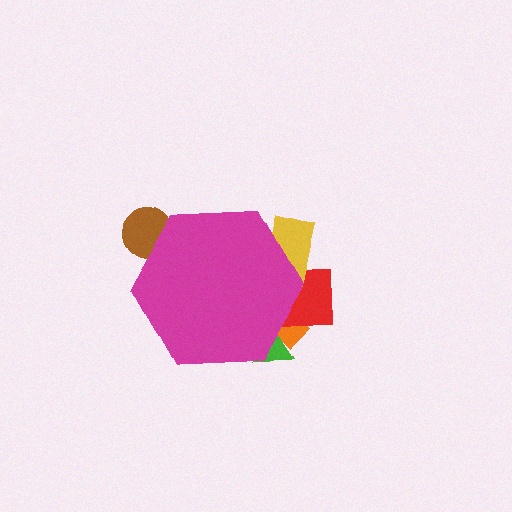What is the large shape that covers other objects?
A magenta hexagon.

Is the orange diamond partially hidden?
Yes, the orange diamond is partially hidden behind the magenta hexagon.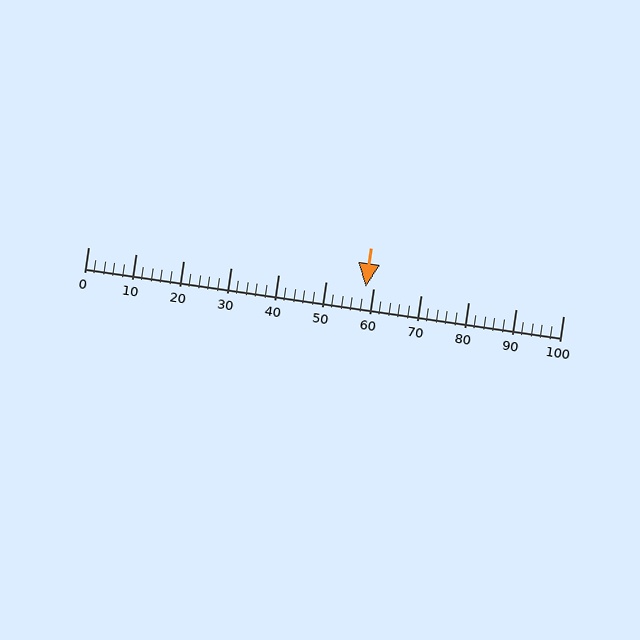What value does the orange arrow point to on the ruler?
The orange arrow points to approximately 58.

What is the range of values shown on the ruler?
The ruler shows values from 0 to 100.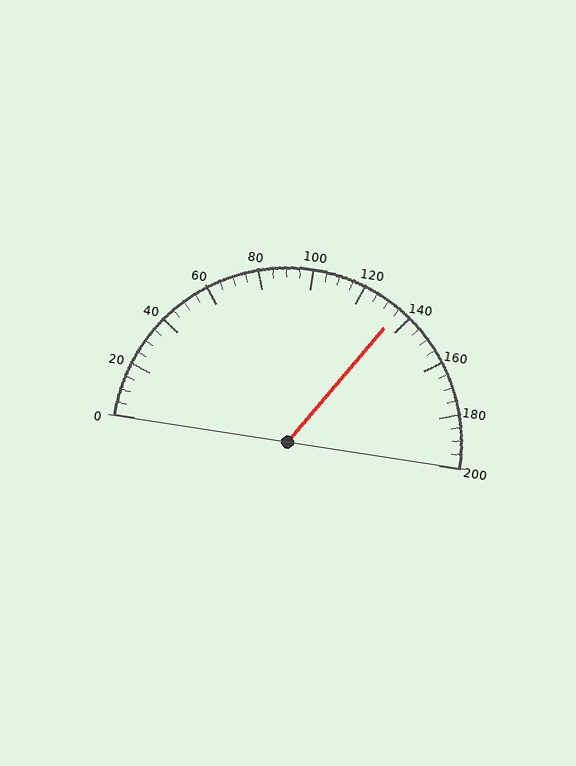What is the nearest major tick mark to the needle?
The nearest major tick mark is 140.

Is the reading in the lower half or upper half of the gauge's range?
The reading is in the upper half of the range (0 to 200).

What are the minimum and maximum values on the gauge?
The gauge ranges from 0 to 200.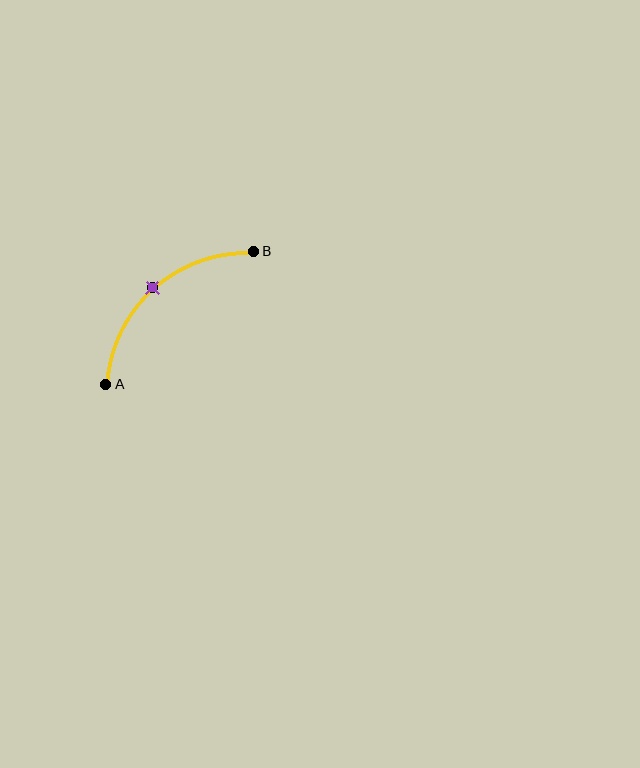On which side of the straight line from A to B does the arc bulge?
The arc bulges above and to the left of the straight line connecting A and B.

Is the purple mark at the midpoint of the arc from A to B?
Yes. The purple mark lies on the arc at equal arc-length from both A and B — it is the arc midpoint.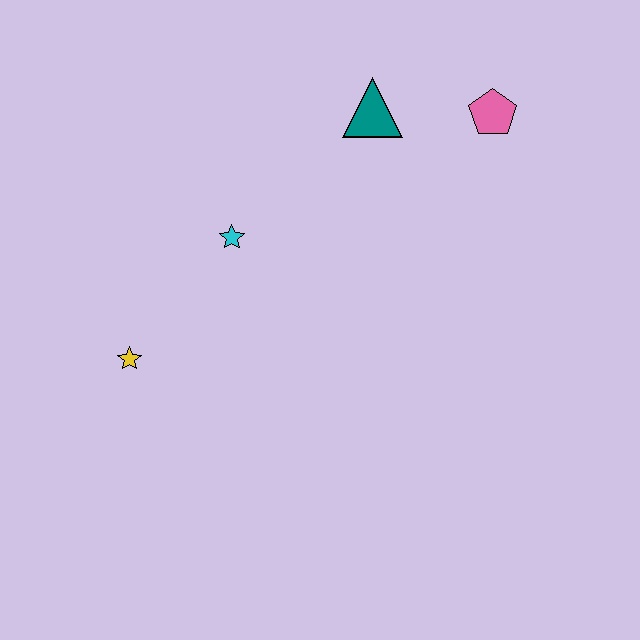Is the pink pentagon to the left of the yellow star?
No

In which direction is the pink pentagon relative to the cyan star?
The pink pentagon is to the right of the cyan star.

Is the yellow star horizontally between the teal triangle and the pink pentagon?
No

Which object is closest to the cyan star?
The yellow star is closest to the cyan star.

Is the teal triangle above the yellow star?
Yes